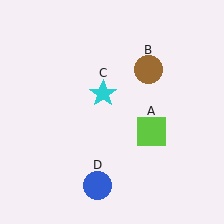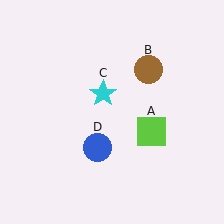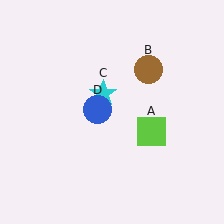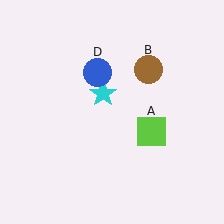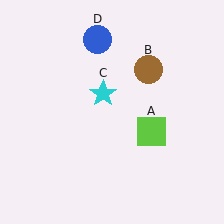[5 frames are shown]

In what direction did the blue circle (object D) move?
The blue circle (object D) moved up.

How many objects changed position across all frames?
1 object changed position: blue circle (object D).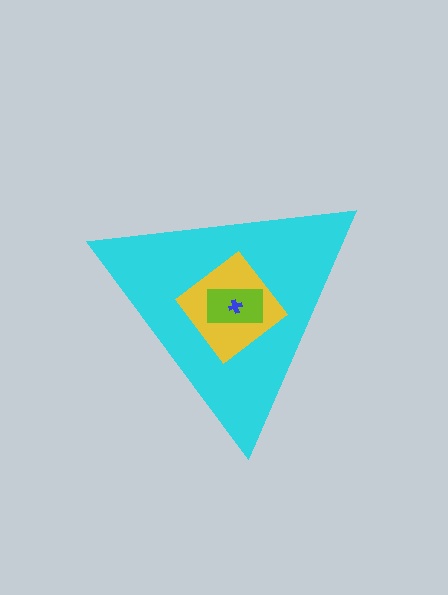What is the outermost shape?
The cyan triangle.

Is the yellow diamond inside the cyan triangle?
Yes.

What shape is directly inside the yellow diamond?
The lime rectangle.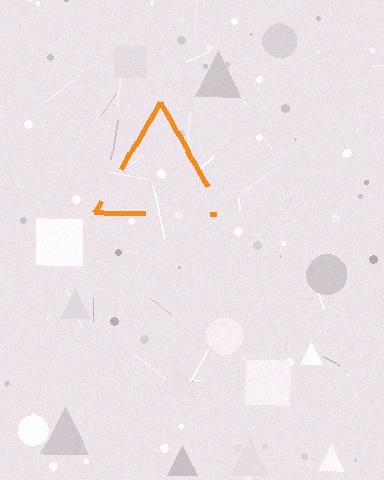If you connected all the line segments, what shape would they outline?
They would outline a triangle.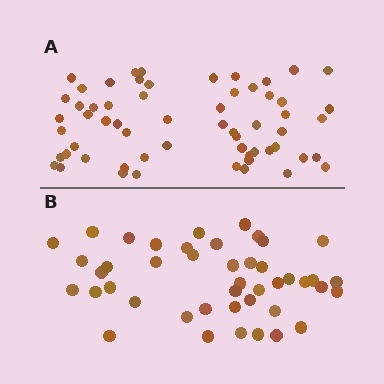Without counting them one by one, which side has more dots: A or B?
Region A (the top region) has more dots.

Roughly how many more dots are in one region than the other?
Region A has approximately 15 more dots than region B.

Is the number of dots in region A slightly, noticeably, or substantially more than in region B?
Region A has noticeably more, but not dramatically so. The ratio is roughly 1.4 to 1.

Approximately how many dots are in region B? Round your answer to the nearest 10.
About 40 dots. (The exact count is 44, which rounds to 40.)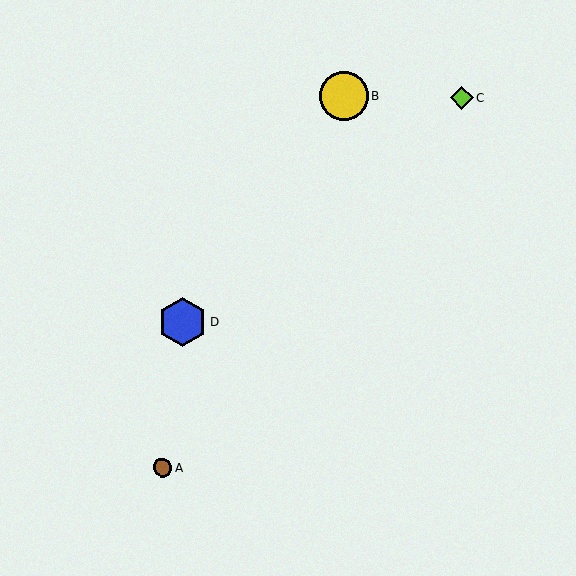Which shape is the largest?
The blue hexagon (labeled D) is the largest.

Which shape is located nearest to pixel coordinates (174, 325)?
The blue hexagon (labeled D) at (182, 322) is nearest to that location.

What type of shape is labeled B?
Shape B is a yellow circle.